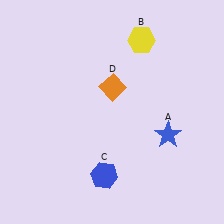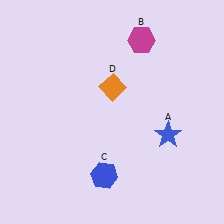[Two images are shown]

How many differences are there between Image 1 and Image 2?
There is 1 difference between the two images.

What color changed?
The hexagon (B) changed from yellow in Image 1 to magenta in Image 2.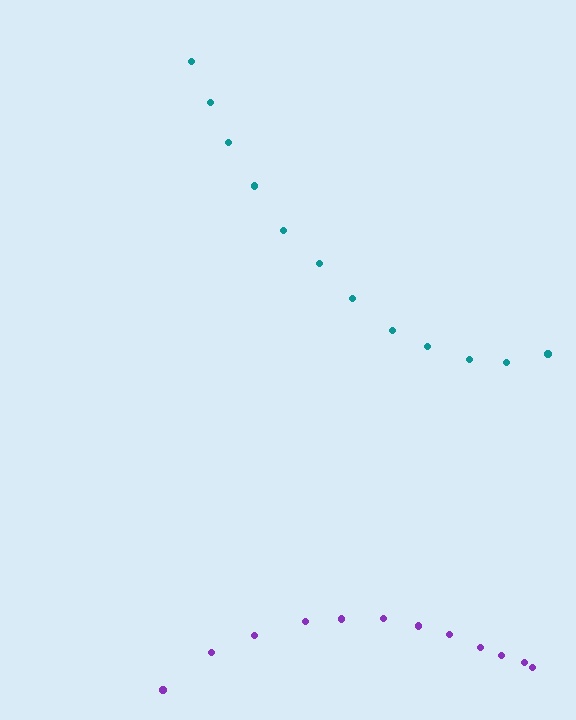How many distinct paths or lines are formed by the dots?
There are 2 distinct paths.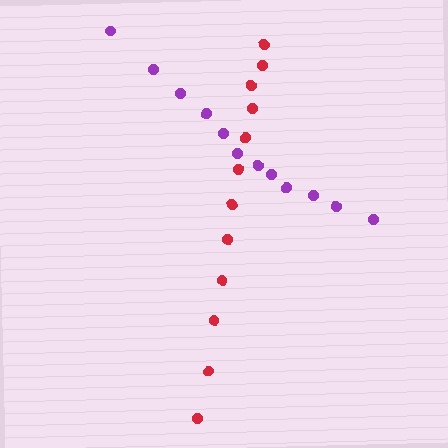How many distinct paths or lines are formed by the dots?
There are 2 distinct paths.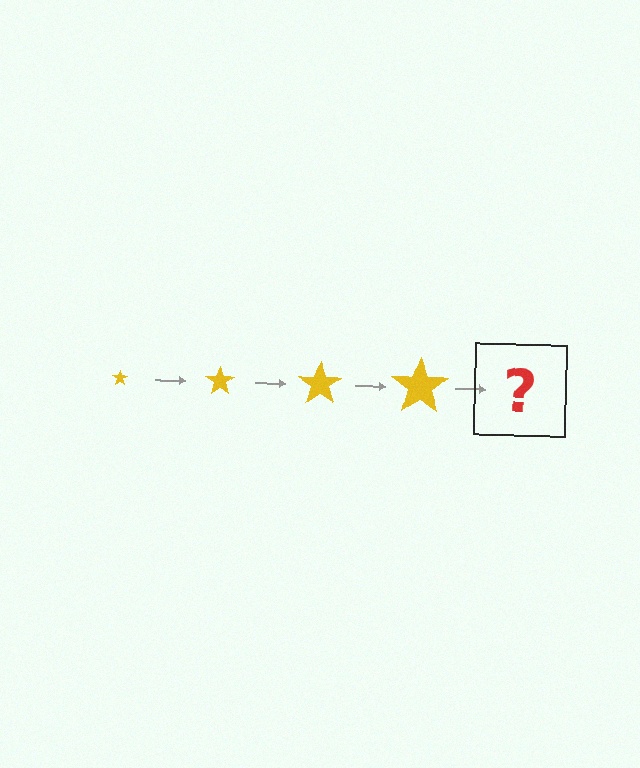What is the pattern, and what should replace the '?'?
The pattern is that the star gets progressively larger each step. The '?' should be a yellow star, larger than the previous one.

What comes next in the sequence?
The next element should be a yellow star, larger than the previous one.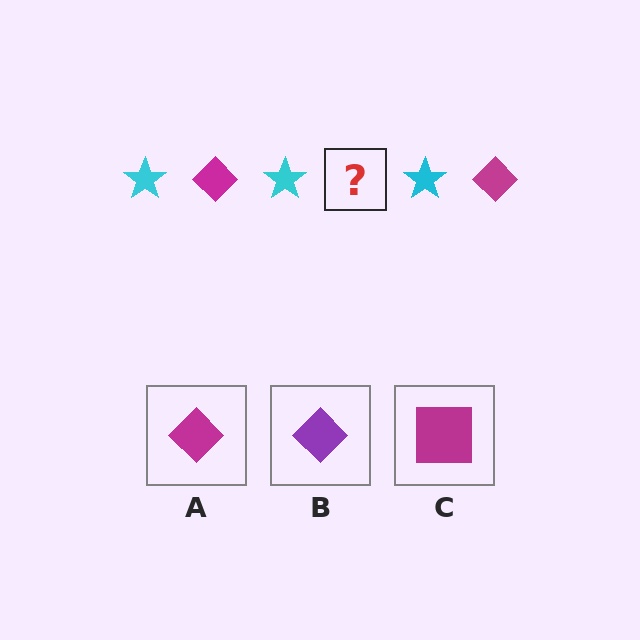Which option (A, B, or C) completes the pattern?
A.